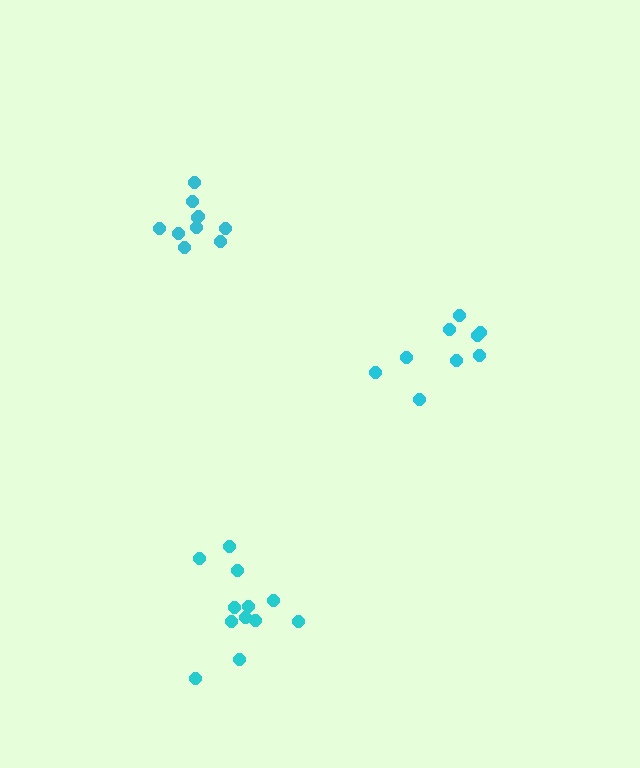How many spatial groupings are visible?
There are 3 spatial groupings.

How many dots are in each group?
Group 1: 10 dots, Group 2: 12 dots, Group 3: 9 dots (31 total).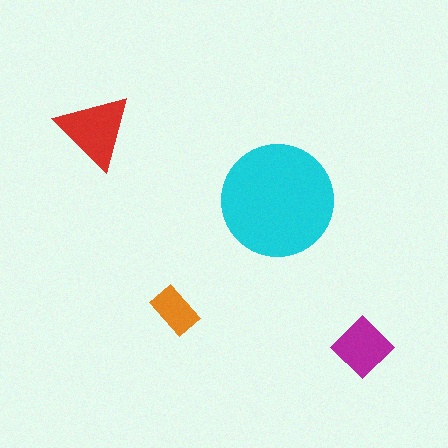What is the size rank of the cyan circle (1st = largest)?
1st.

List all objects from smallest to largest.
The orange rectangle, the magenta diamond, the red triangle, the cyan circle.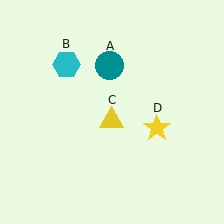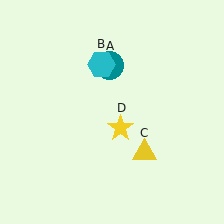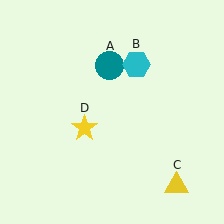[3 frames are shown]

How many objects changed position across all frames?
3 objects changed position: cyan hexagon (object B), yellow triangle (object C), yellow star (object D).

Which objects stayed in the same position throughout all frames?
Teal circle (object A) remained stationary.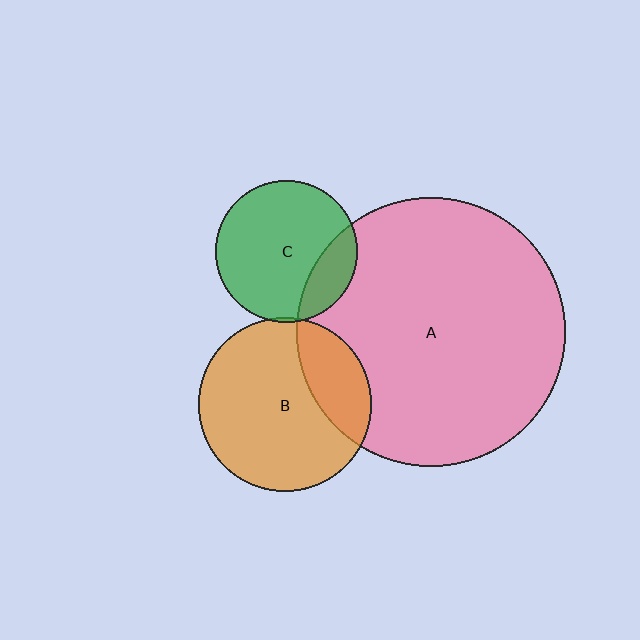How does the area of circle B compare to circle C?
Approximately 1.5 times.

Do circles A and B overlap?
Yes.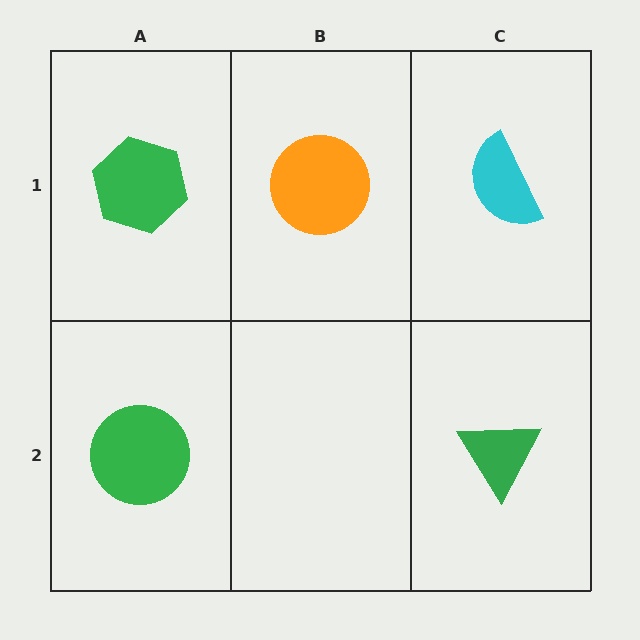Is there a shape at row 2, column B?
No, that cell is empty.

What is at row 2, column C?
A green triangle.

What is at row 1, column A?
A green hexagon.